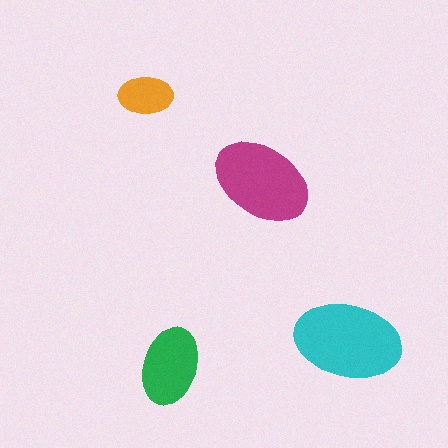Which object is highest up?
The orange ellipse is topmost.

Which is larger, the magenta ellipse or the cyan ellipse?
The cyan one.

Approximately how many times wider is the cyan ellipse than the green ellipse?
About 1.5 times wider.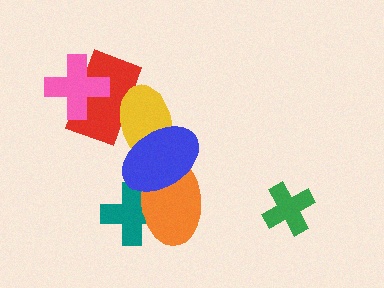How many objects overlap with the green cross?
0 objects overlap with the green cross.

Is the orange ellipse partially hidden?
Yes, it is partially covered by another shape.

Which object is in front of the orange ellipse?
The blue ellipse is in front of the orange ellipse.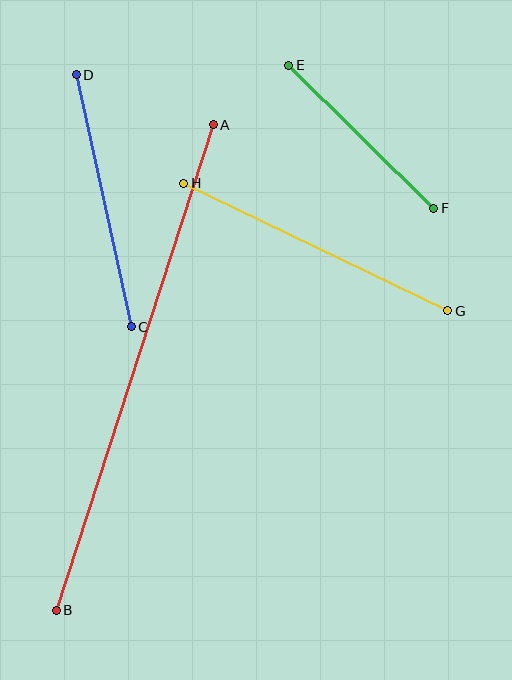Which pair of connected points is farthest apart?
Points A and B are farthest apart.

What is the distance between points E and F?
The distance is approximately 204 pixels.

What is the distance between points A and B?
The distance is approximately 511 pixels.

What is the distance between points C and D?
The distance is approximately 258 pixels.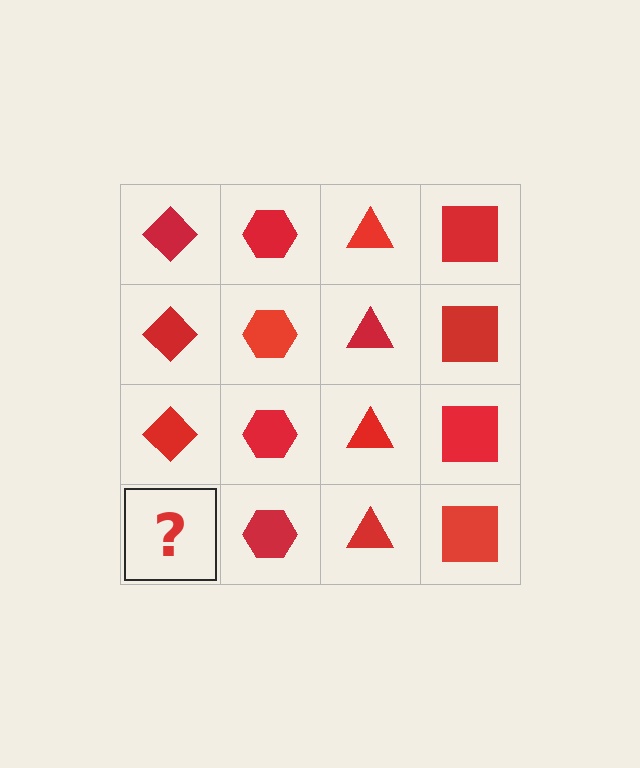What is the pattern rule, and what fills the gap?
The rule is that each column has a consistent shape. The gap should be filled with a red diamond.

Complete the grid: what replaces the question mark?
The question mark should be replaced with a red diamond.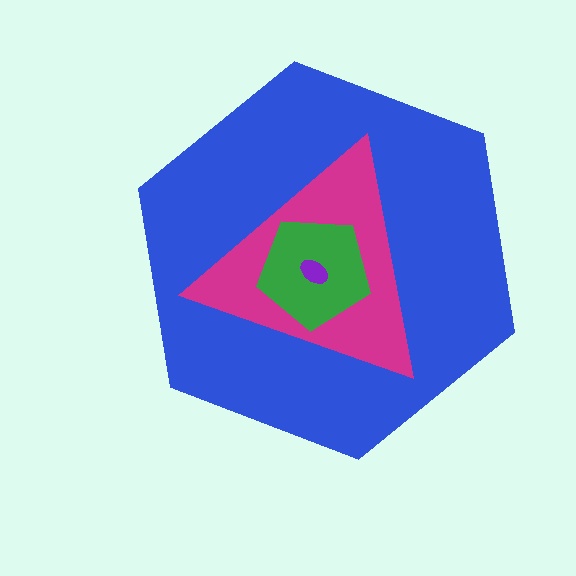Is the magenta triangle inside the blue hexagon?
Yes.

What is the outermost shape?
The blue hexagon.